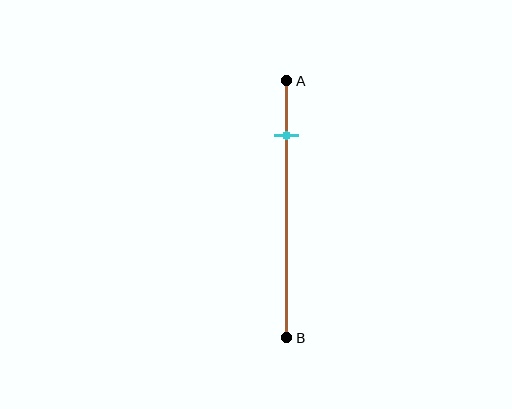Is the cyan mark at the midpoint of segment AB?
No, the mark is at about 20% from A, not at the 50% midpoint.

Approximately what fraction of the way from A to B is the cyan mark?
The cyan mark is approximately 20% of the way from A to B.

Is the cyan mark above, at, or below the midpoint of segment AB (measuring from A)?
The cyan mark is above the midpoint of segment AB.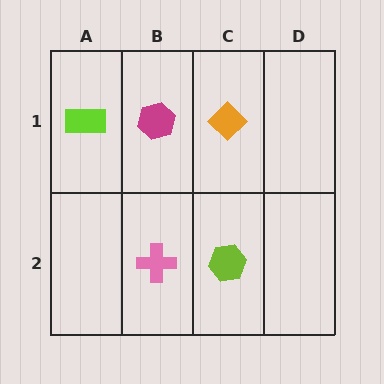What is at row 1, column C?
An orange diamond.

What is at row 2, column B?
A pink cross.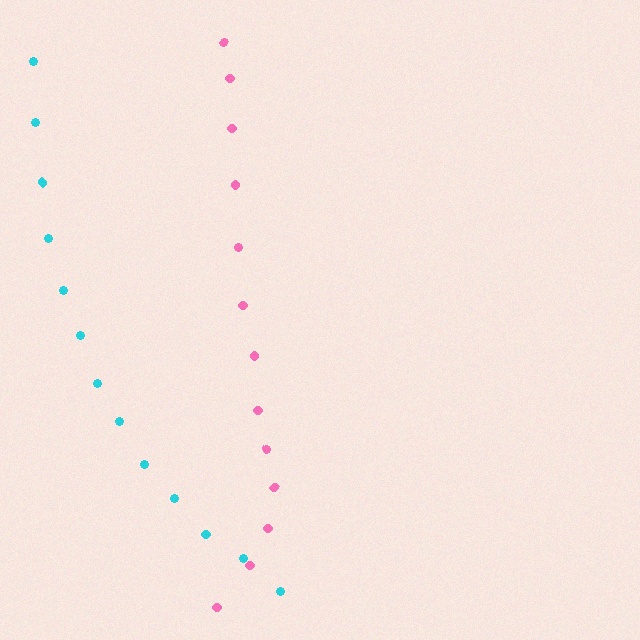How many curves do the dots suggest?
There are 2 distinct paths.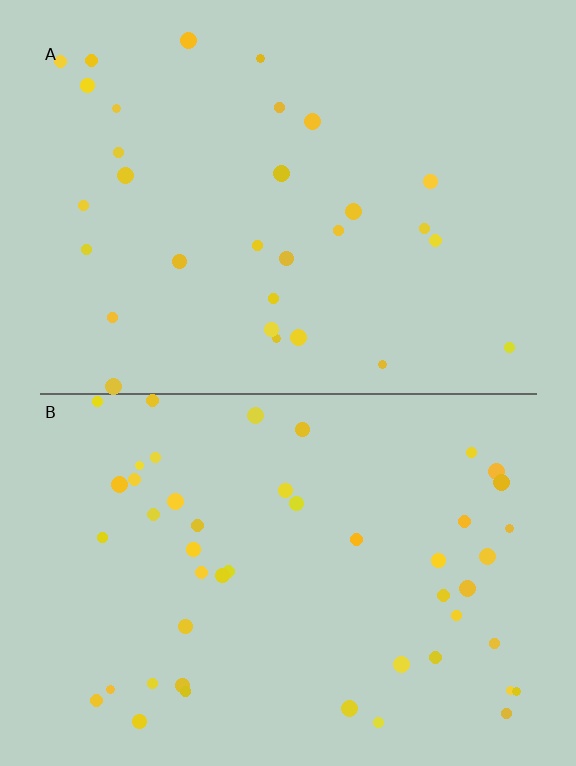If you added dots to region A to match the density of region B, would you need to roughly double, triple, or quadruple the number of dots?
Approximately double.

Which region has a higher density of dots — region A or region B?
B (the bottom).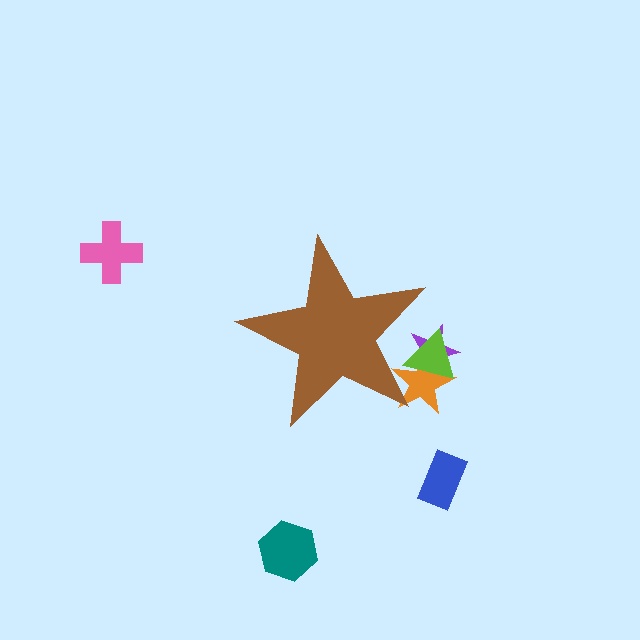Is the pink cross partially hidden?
No, the pink cross is fully visible.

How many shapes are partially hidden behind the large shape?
3 shapes are partially hidden.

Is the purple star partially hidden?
Yes, the purple star is partially hidden behind the brown star.